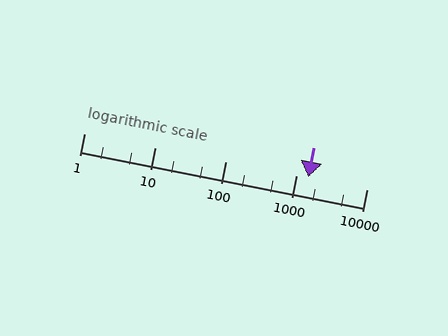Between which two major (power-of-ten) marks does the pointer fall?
The pointer is between 1000 and 10000.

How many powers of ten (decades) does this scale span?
The scale spans 4 decades, from 1 to 10000.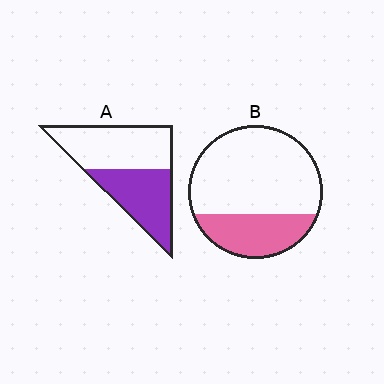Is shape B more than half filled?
No.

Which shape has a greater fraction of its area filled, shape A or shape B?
Shape A.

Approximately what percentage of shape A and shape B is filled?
A is approximately 45% and B is approximately 30%.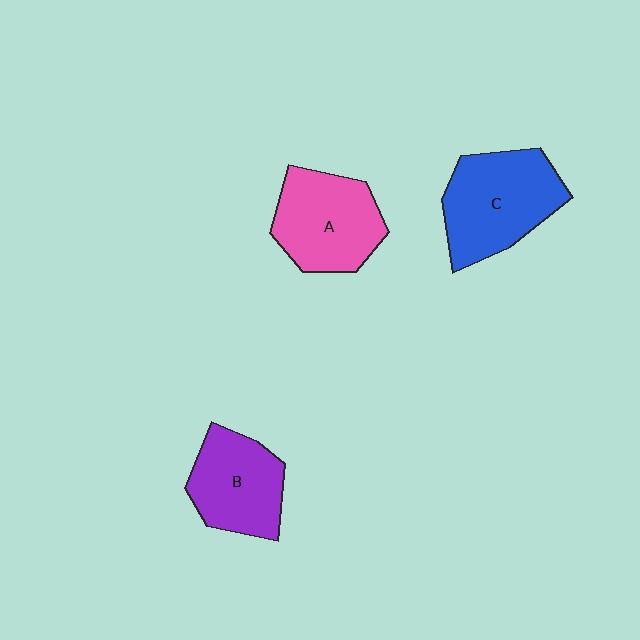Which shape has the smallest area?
Shape B (purple).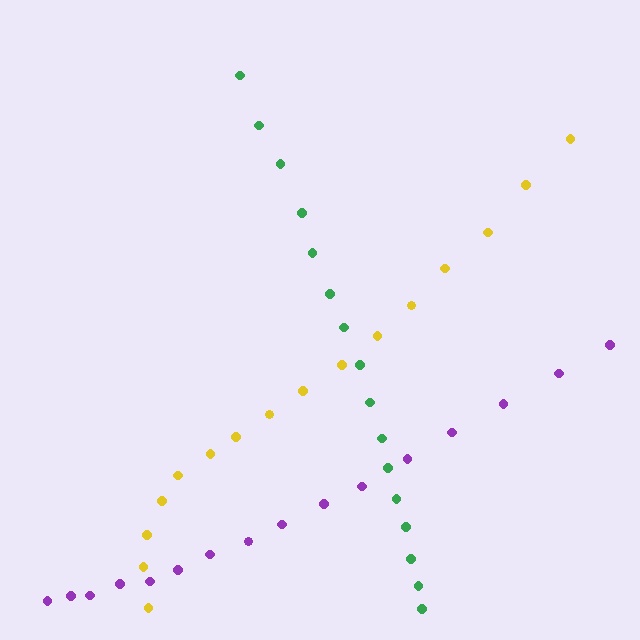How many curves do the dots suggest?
There are 3 distinct paths.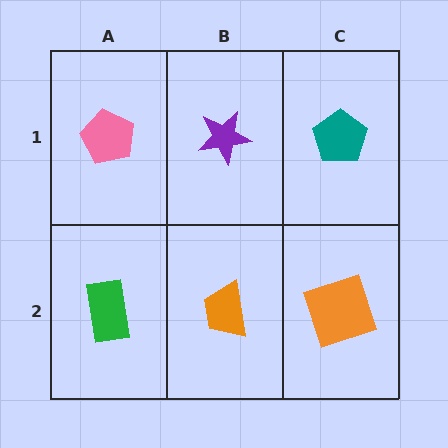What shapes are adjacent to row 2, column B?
A purple star (row 1, column B), a green rectangle (row 2, column A), an orange square (row 2, column C).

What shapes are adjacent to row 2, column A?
A pink pentagon (row 1, column A), an orange trapezoid (row 2, column B).